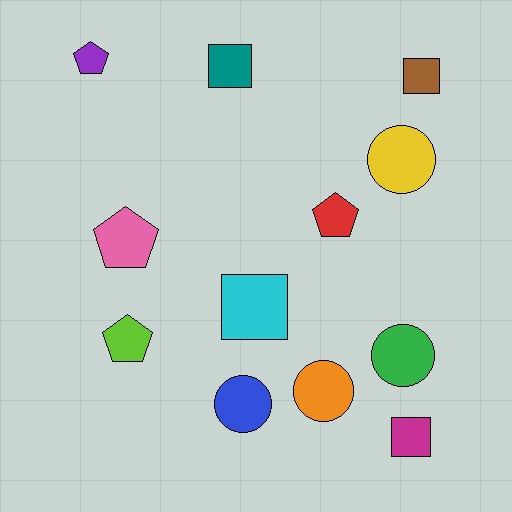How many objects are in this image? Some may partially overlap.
There are 12 objects.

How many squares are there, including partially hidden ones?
There are 4 squares.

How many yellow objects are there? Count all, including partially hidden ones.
There is 1 yellow object.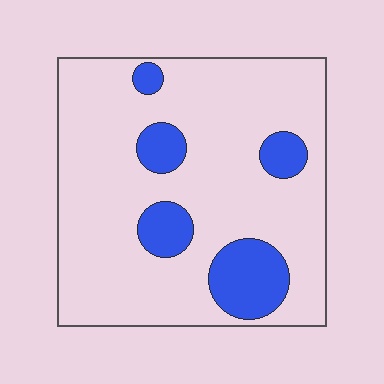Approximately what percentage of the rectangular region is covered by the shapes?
Approximately 15%.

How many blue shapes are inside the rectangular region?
5.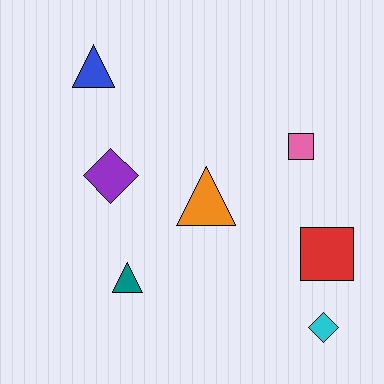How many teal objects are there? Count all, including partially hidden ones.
There is 1 teal object.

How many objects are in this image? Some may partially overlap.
There are 7 objects.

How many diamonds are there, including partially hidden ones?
There are 2 diamonds.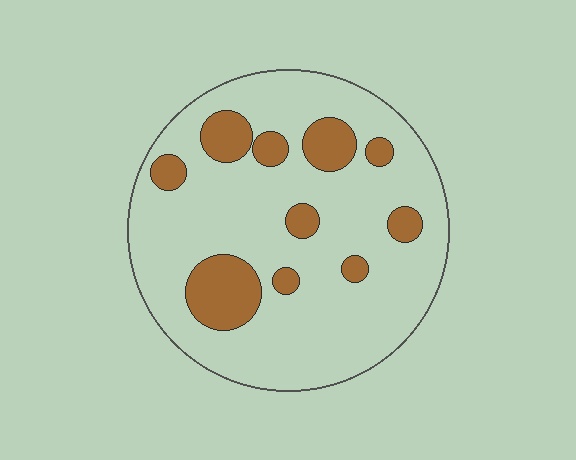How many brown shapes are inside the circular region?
10.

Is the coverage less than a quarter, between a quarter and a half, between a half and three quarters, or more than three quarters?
Less than a quarter.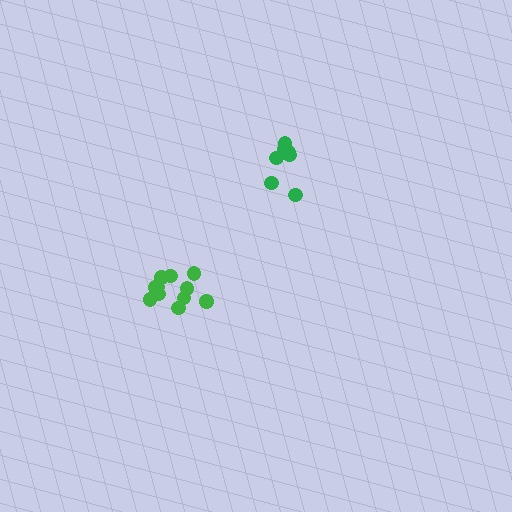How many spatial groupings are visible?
There are 2 spatial groupings.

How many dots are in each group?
Group 1: 11 dots, Group 2: 8 dots (19 total).